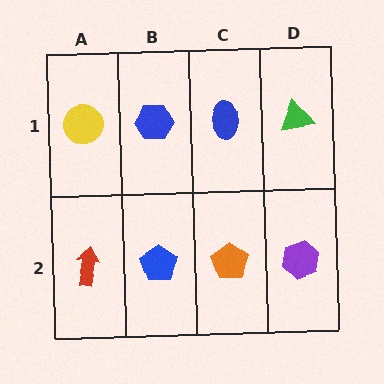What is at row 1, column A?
A yellow circle.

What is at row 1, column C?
A blue ellipse.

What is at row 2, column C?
An orange pentagon.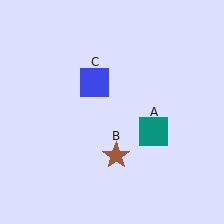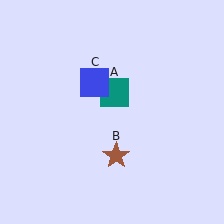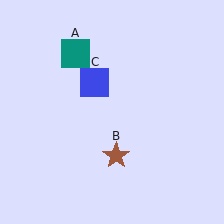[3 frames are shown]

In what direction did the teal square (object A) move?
The teal square (object A) moved up and to the left.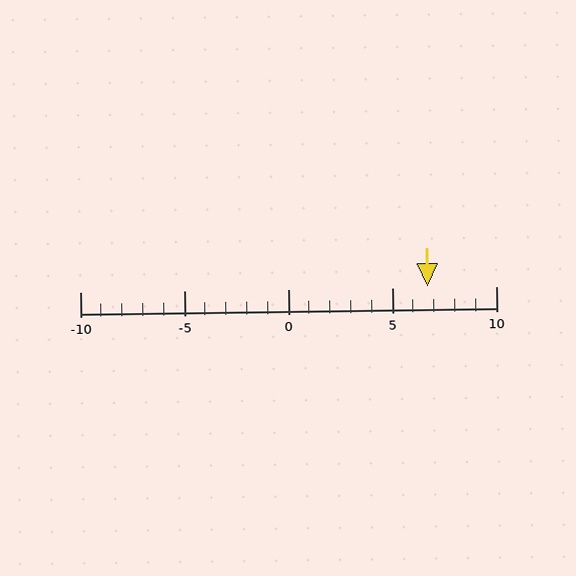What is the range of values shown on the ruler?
The ruler shows values from -10 to 10.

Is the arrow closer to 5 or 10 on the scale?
The arrow is closer to 5.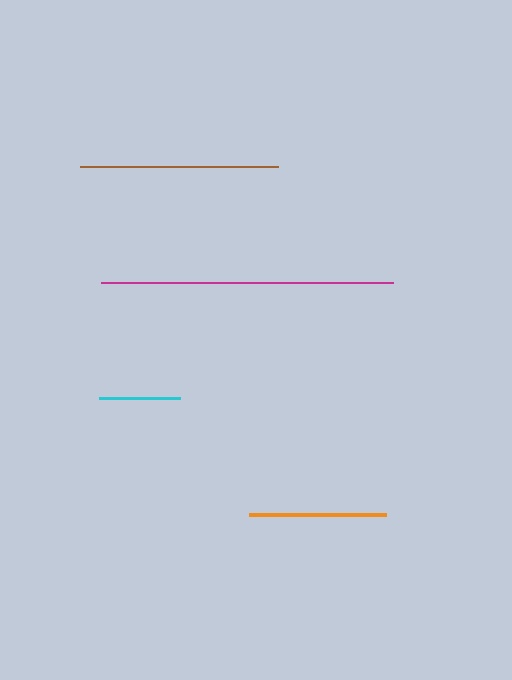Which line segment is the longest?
The magenta line is the longest at approximately 292 pixels.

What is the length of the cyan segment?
The cyan segment is approximately 80 pixels long.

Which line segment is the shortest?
The cyan line is the shortest at approximately 80 pixels.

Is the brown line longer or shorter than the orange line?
The brown line is longer than the orange line.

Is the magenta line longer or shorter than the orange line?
The magenta line is longer than the orange line.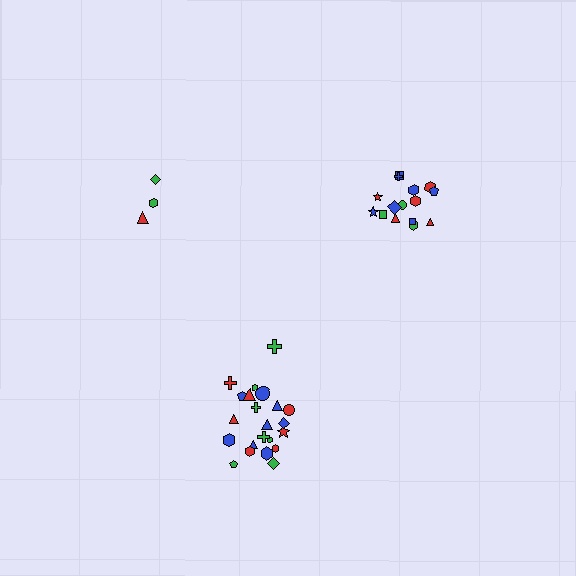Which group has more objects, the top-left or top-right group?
The top-right group.